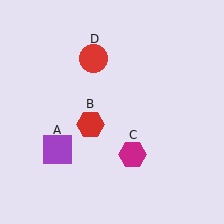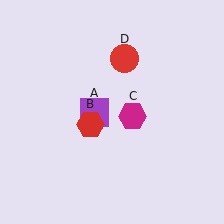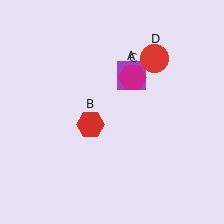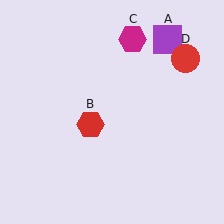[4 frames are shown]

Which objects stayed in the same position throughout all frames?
Red hexagon (object B) remained stationary.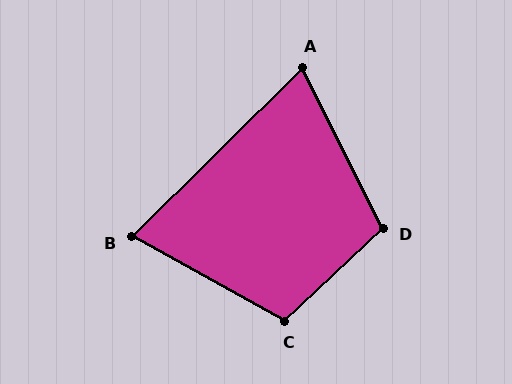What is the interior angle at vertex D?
Approximately 106 degrees (obtuse).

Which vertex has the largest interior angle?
C, at approximately 108 degrees.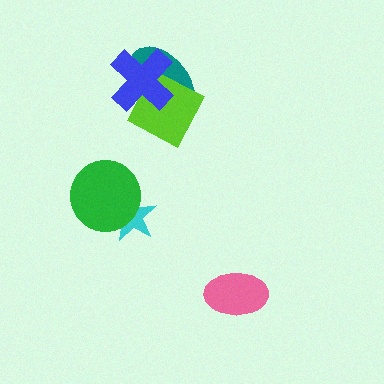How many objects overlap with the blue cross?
2 objects overlap with the blue cross.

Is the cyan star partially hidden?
Yes, it is partially covered by another shape.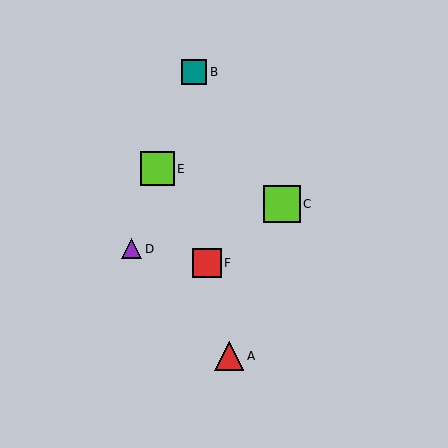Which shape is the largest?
The lime square (labeled C) is the largest.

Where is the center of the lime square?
The center of the lime square is at (157, 169).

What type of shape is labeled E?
Shape E is a lime square.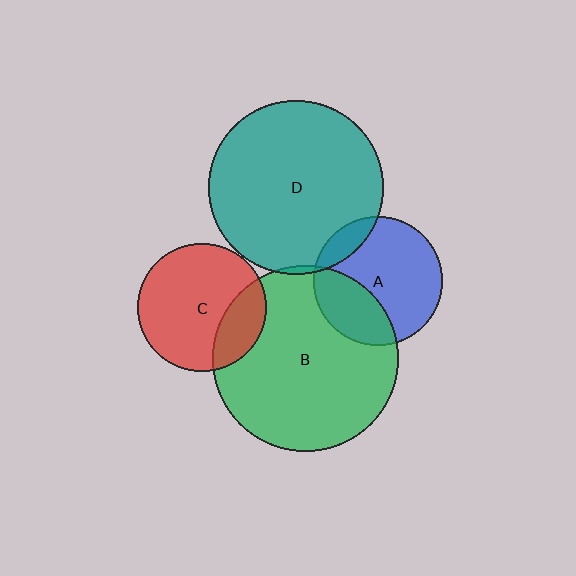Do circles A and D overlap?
Yes.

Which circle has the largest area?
Circle B (green).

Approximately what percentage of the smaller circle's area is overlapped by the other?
Approximately 10%.